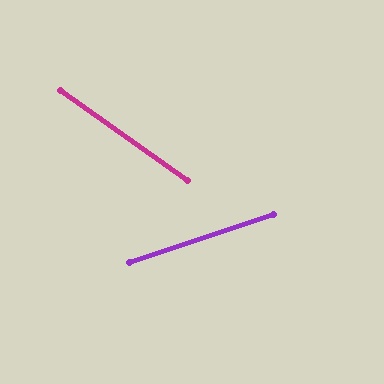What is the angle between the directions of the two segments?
Approximately 54 degrees.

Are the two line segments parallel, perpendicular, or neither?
Neither parallel nor perpendicular — they differ by about 54°.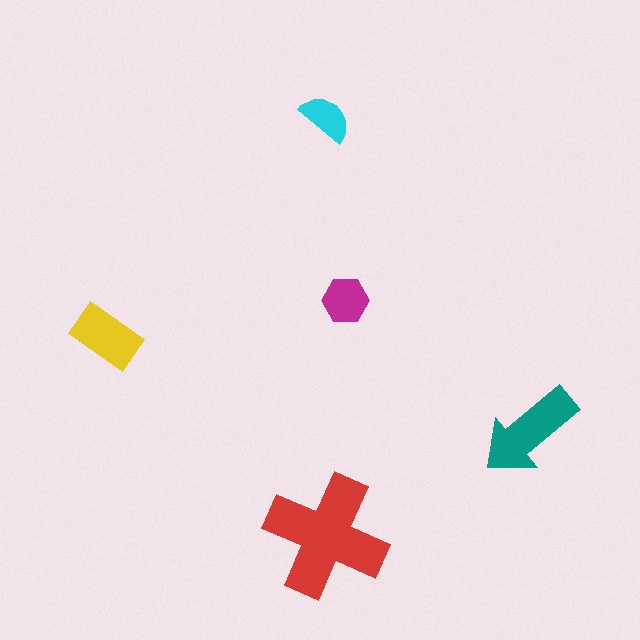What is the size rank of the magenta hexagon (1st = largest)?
4th.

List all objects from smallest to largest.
The cyan semicircle, the magenta hexagon, the yellow rectangle, the teal arrow, the red cross.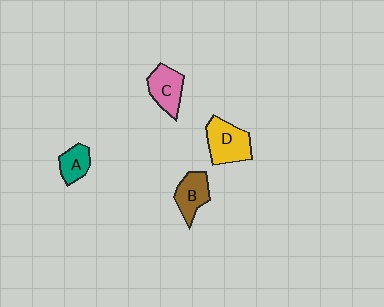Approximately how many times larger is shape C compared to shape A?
Approximately 1.4 times.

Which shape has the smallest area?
Shape A (teal).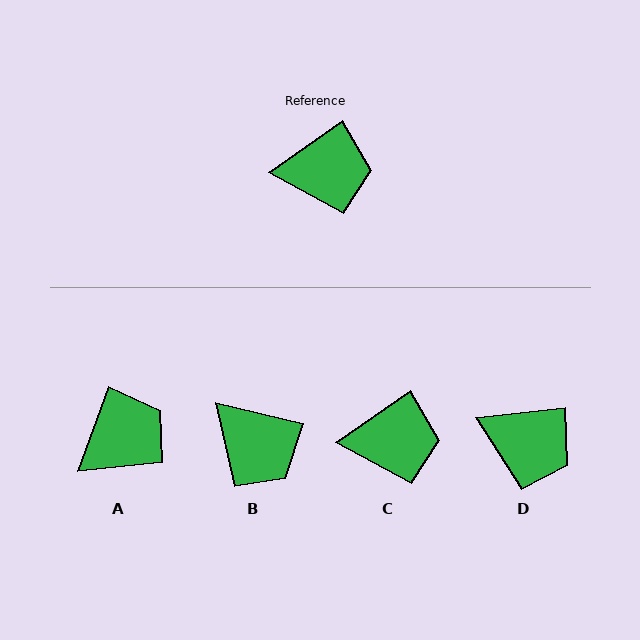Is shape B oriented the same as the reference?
No, it is off by about 48 degrees.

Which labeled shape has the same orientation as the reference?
C.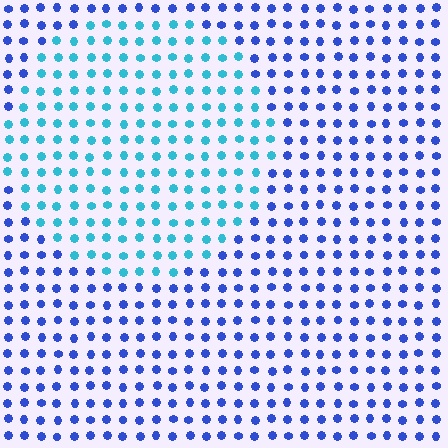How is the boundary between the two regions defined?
The boundary is defined purely by a slight shift in hue (about 41 degrees). Spacing, size, and orientation are identical on both sides.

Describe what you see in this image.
The image is filled with small blue elements in a uniform arrangement. A circle-shaped region is visible where the elements are tinted to a slightly different hue, forming a subtle color boundary.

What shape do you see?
I see a circle.